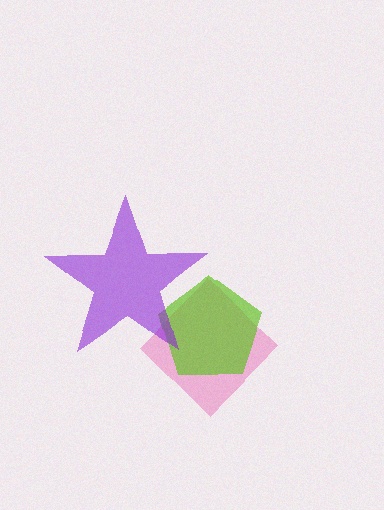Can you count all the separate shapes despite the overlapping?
Yes, there are 3 separate shapes.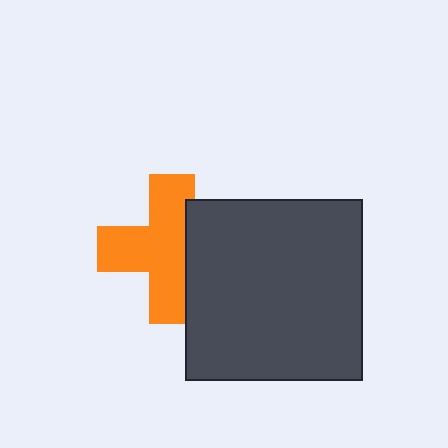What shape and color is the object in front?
The object in front is a dark gray rectangle.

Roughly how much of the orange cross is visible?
Most of it is visible (roughly 69%).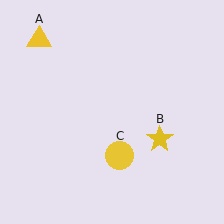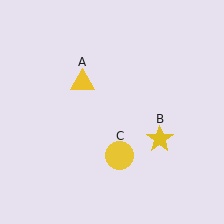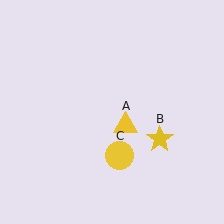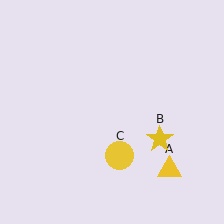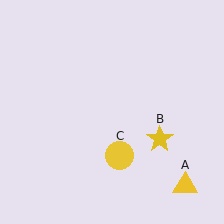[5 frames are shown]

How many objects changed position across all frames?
1 object changed position: yellow triangle (object A).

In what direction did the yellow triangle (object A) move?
The yellow triangle (object A) moved down and to the right.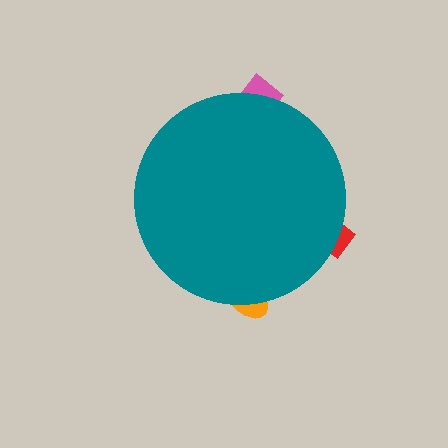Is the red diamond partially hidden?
Yes, the red diamond is partially hidden behind the teal circle.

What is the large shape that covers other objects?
A teal circle.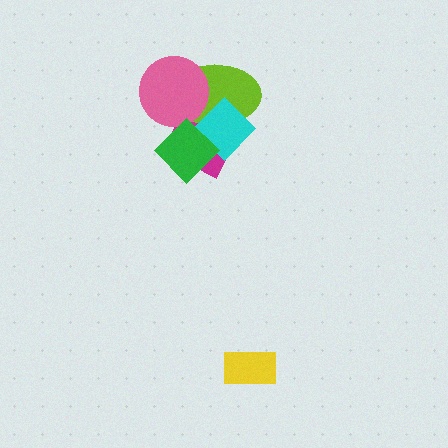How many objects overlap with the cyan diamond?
3 objects overlap with the cyan diamond.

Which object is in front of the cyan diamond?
The green diamond is in front of the cyan diamond.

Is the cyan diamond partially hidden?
Yes, it is partially covered by another shape.